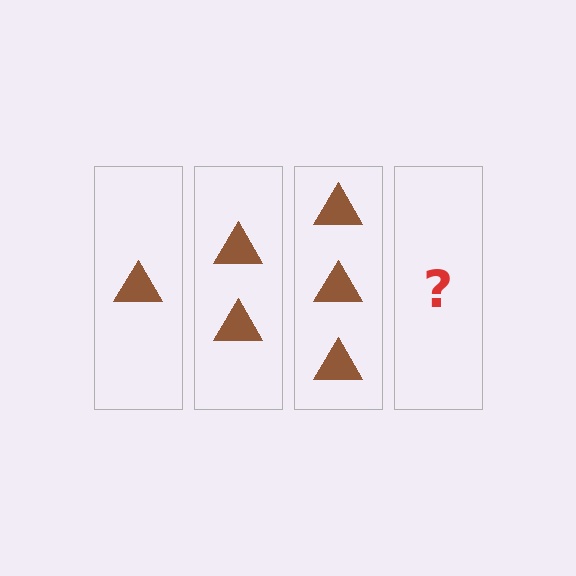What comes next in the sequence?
The next element should be 4 triangles.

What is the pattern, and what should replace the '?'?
The pattern is that each step adds one more triangle. The '?' should be 4 triangles.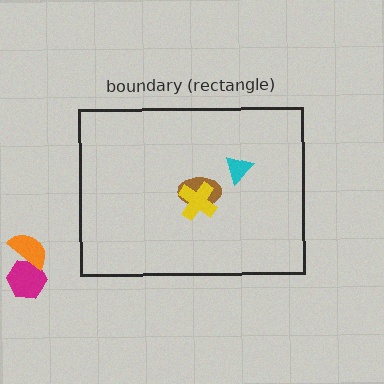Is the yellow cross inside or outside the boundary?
Inside.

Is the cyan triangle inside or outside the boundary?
Inside.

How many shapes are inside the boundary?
3 inside, 2 outside.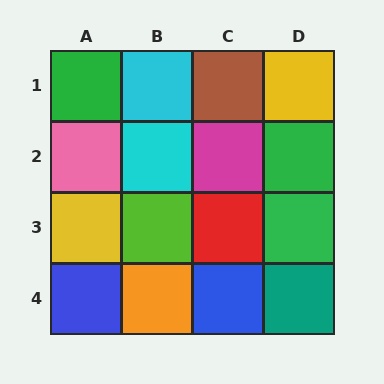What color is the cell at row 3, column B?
Lime.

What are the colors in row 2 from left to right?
Pink, cyan, magenta, green.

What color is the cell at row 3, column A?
Yellow.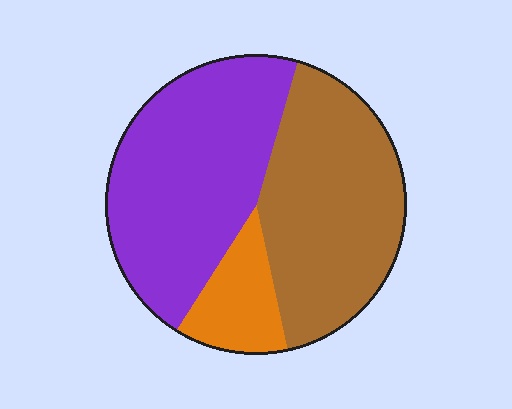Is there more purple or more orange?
Purple.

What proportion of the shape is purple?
Purple covers roughly 45% of the shape.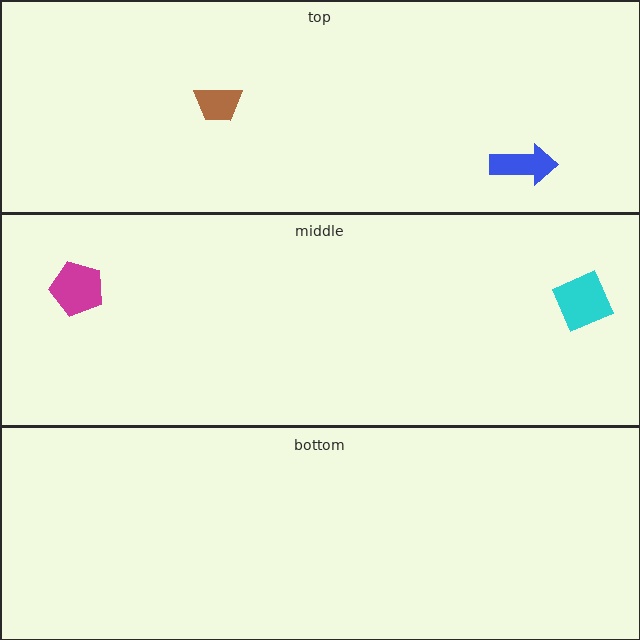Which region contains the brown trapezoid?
The top region.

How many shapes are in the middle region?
2.